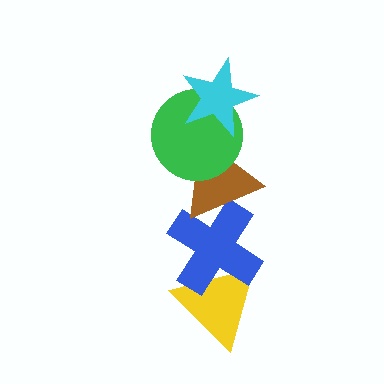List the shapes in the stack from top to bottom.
From top to bottom: the cyan star, the green circle, the brown triangle, the blue cross, the yellow triangle.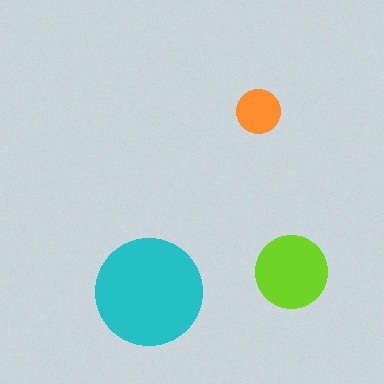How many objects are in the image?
There are 3 objects in the image.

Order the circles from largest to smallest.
the cyan one, the lime one, the orange one.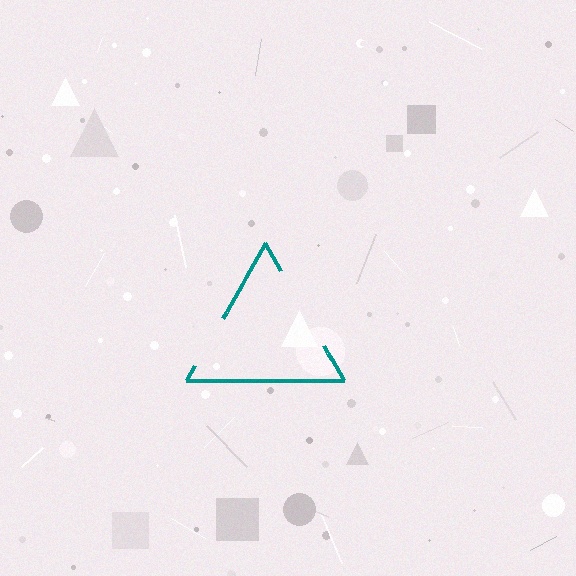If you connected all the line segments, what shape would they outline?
They would outline a triangle.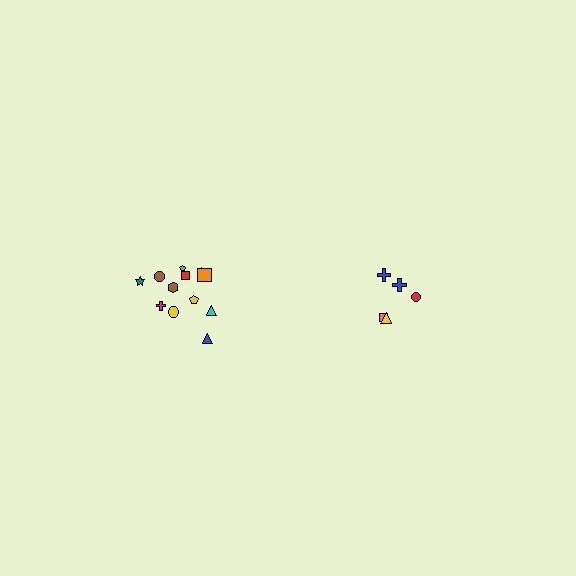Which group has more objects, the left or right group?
The left group.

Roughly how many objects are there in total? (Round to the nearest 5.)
Roughly 15 objects in total.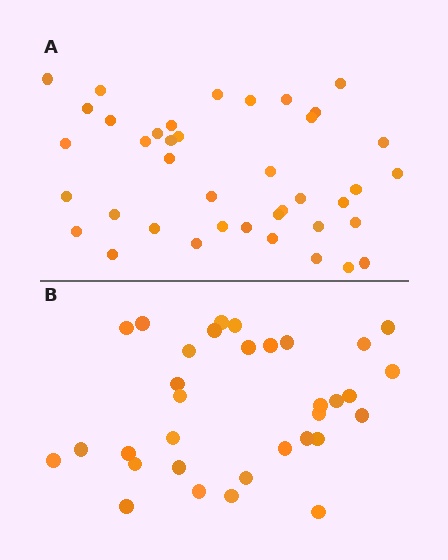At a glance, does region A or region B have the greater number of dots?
Region A (the top region) has more dots.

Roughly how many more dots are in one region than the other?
Region A has roughly 8 or so more dots than region B.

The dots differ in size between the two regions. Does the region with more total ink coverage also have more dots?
No. Region B has more total ink coverage because its dots are larger, but region A actually contains more individual dots. Total area can be misleading — the number of items is what matters here.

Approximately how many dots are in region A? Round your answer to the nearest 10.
About 40 dots.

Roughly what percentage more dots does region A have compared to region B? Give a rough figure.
About 20% more.